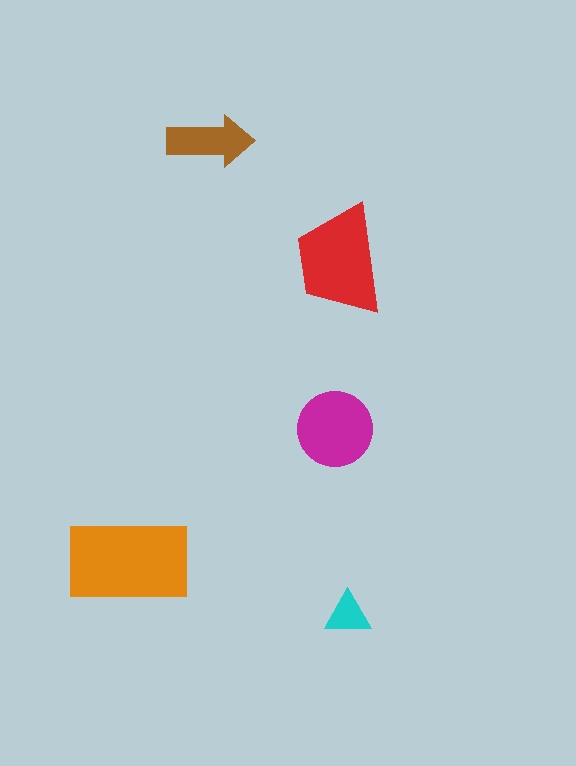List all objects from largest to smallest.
The orange rectangle, the red trapezoid, the magenta circle, the brown arrow, the cyan triangle.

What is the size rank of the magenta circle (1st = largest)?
3rd.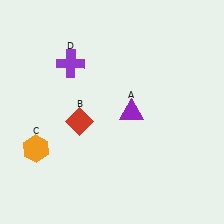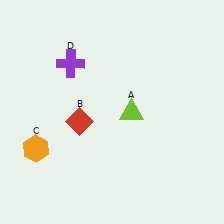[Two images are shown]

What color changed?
The triangle (A) changed from purple in Image 1 to lime in Image 2.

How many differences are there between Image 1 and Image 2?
There is 1 difference between the two images.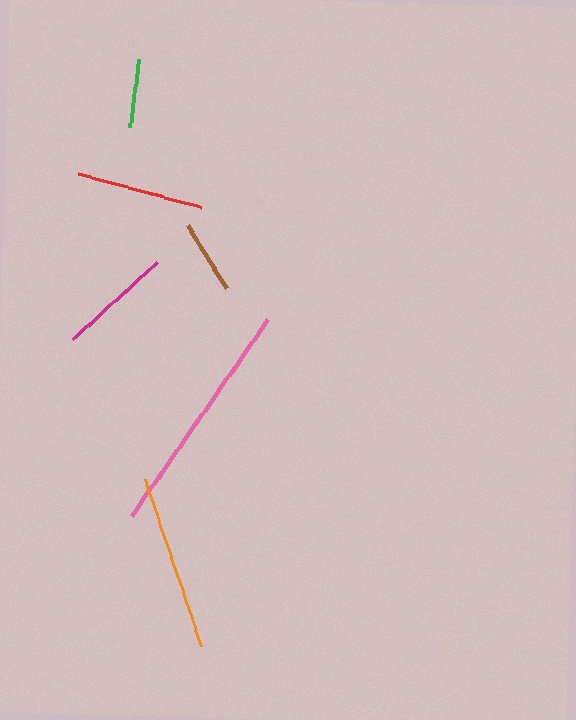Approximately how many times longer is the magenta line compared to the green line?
The magenta line is approximately 1.7 times the length of the green line.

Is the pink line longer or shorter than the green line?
The pink line is longer than the green line.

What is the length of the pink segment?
The pink segment is approximately 239 pixels long.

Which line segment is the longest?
The pink line is the longest at approximately 239 pixels.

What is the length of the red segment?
The red segment is approximately 127 pixels long.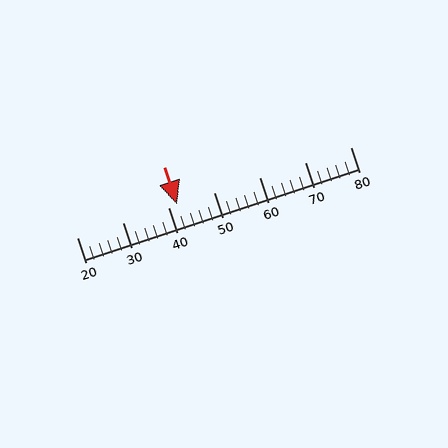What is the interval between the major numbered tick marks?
The major tick marks are spaced 10 units apart.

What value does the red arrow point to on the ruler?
The red arrow points to approximately 42.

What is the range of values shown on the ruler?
The ruler shows values from 20 to 80.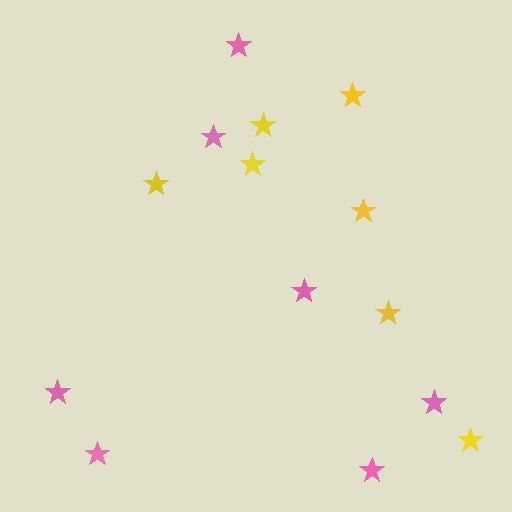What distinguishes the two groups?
There are 2 groups: one group of pink stars (7) and one group of yellow stars (7).